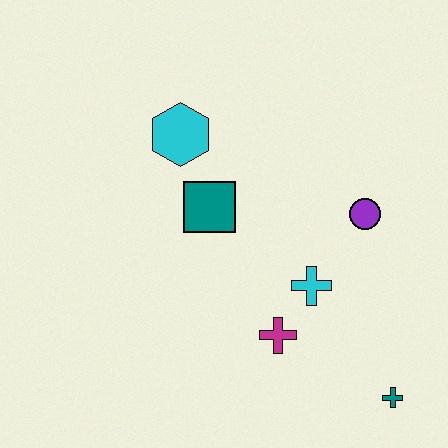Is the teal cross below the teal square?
Yes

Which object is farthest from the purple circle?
The cyan hexagon is farthest from the purple circle.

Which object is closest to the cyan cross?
The magenta cross is closest to the cyan cross.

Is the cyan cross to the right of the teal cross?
No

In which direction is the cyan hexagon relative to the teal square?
The cyan hexagon is above the teal square.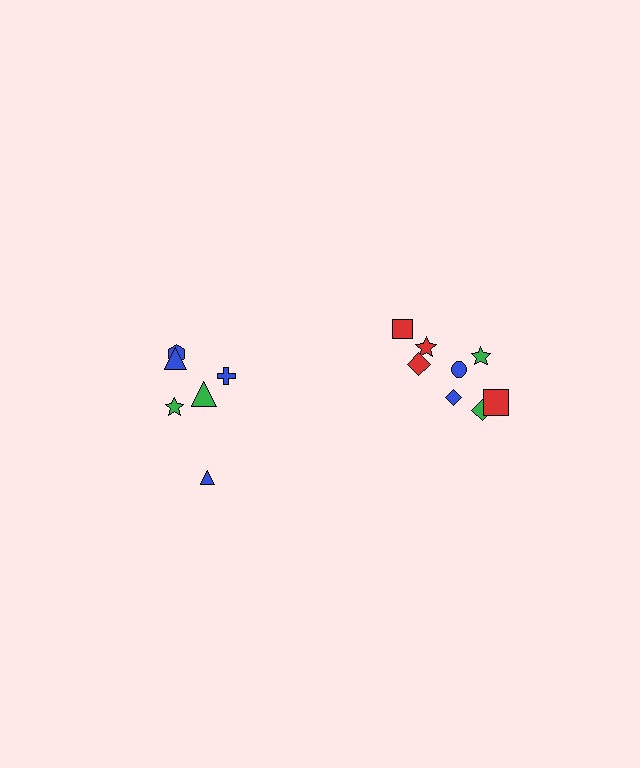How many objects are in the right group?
There are 8 objects.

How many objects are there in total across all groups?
There are 14 objects.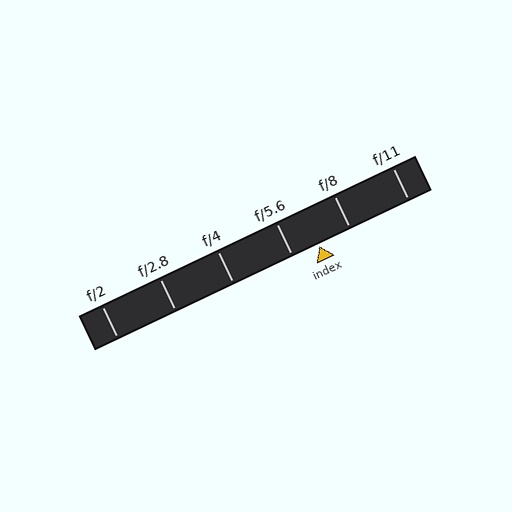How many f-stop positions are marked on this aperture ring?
There are 6 f-stop positions marked.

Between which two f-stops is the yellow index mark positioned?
The index mark is between f/5.6 and f/8.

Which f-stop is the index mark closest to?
The index mark is closest to f/5.6.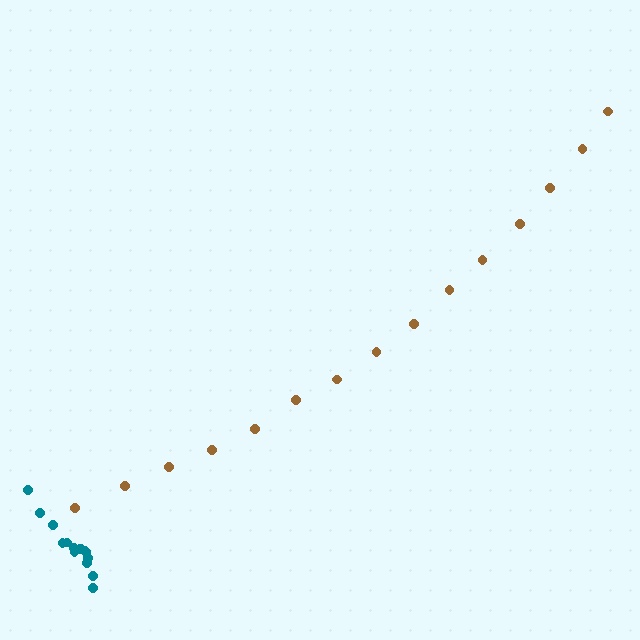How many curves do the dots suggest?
There are 2 distinct paths.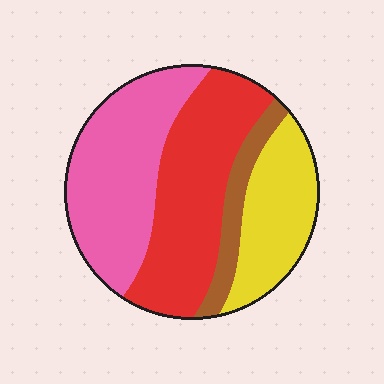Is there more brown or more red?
Red.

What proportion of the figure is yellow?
Yellow covers roughly 20% of the figure.